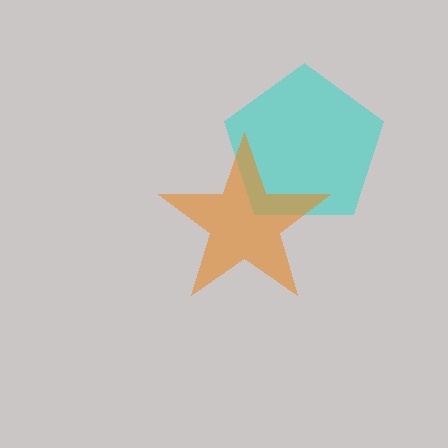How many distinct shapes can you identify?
There are 2 distinct shapes: a cyan pentagon, an orange star.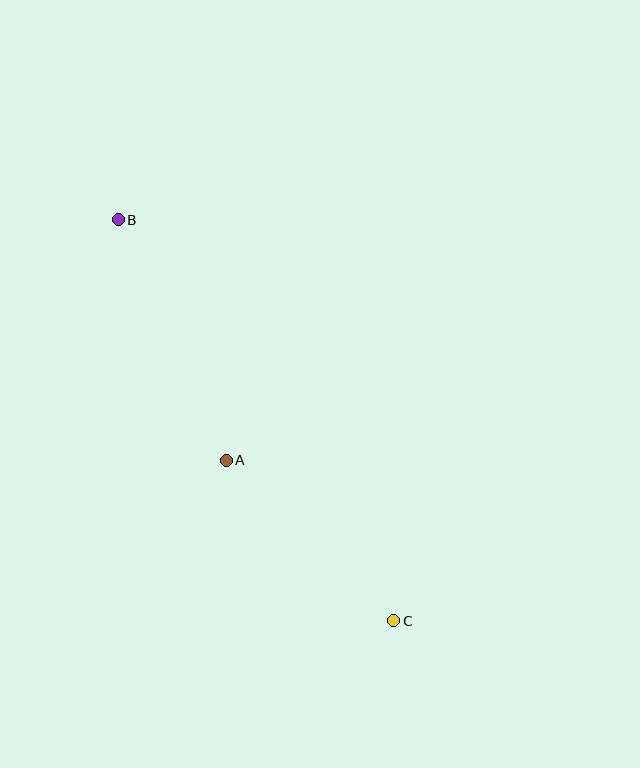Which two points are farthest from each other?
Points B and C are farthest from each other.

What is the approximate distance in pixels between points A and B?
The distance between A and B is approximately 264 pixels.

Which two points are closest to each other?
Points A and C are closest to each other.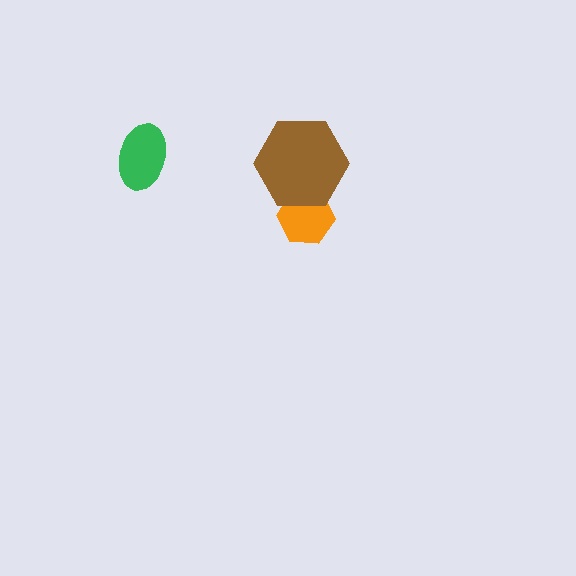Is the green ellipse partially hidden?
No, no other shape covers it.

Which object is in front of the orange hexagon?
The brown hexagon is in front of the orange hexagon.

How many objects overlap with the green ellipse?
0 objects overlap with the green ellipse.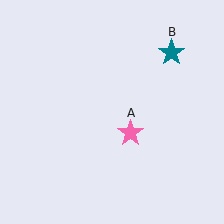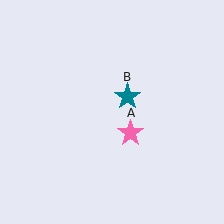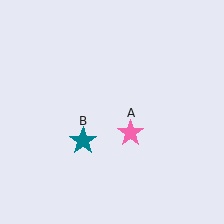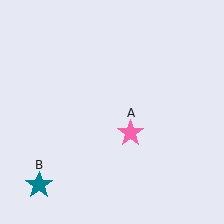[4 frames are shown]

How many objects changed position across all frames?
1 object changed position: teal star (object B).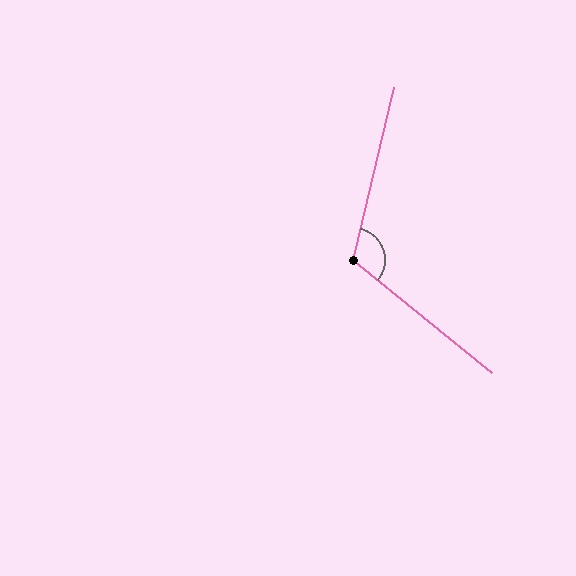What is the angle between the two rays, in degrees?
Approximately 115 degrees.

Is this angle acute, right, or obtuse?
It is obtuse.